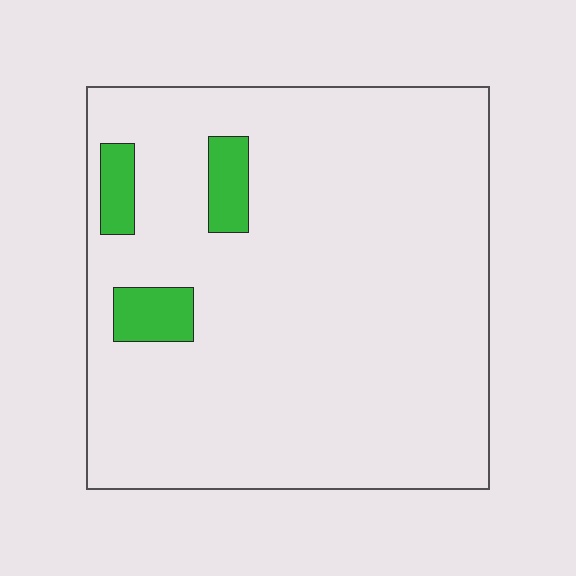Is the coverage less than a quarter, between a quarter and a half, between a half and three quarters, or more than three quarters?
Less than a quarter.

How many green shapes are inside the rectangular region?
3.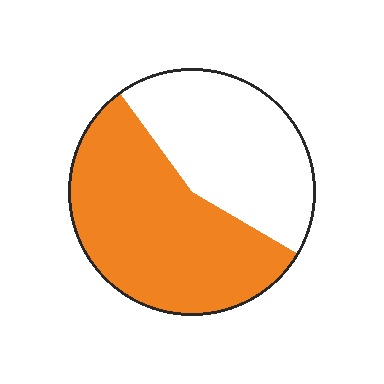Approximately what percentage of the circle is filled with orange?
Approximately 55%.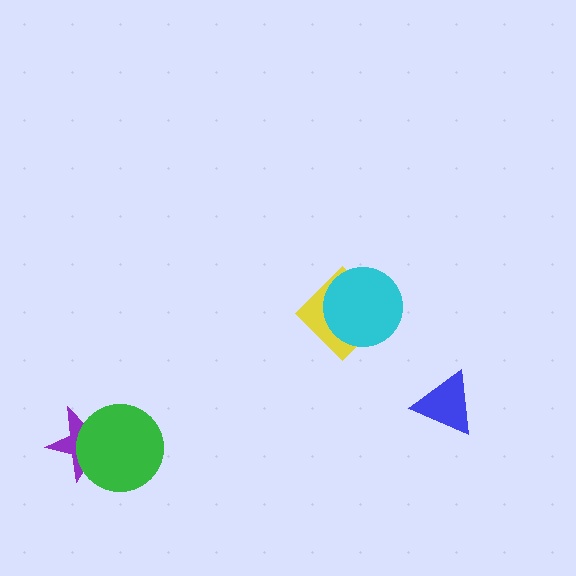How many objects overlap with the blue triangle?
0 objects overlap with the blue triangle.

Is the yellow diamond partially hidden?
Yes, it is partially covered by another shape.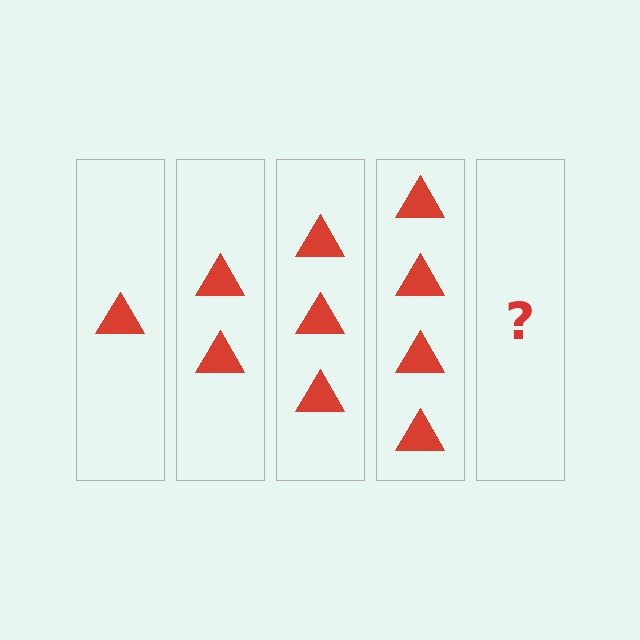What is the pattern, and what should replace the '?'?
The pattern is that each step adds one more triangle. The '?' should be 5 triangles.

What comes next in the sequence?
The next element should be 5 triangles.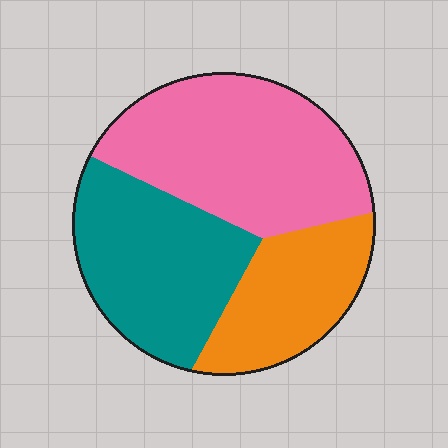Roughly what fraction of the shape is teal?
Teal takes up about one third (1/3) of the shape.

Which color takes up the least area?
Orange, at roughly 25%.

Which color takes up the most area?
Pink, at roughly 45%.